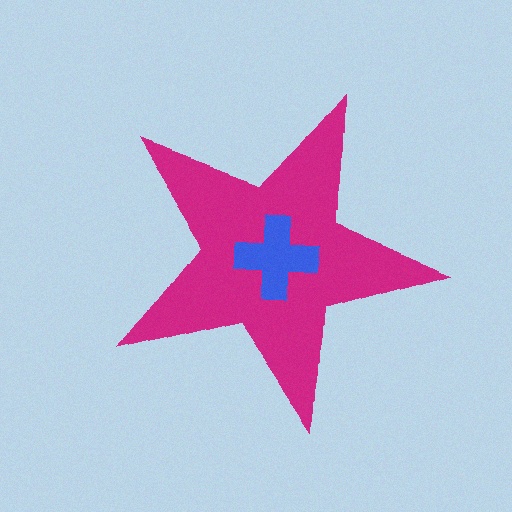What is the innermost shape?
The blue cross.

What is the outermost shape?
The magenta star.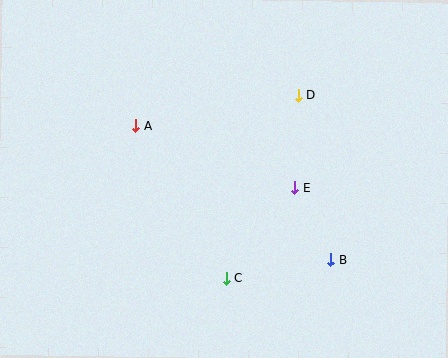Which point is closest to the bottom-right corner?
Point B is closest to the bottom-right corner.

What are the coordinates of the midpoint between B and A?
The midpoint between B and A is at (233, 193).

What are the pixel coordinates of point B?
Point B is at (331, 260).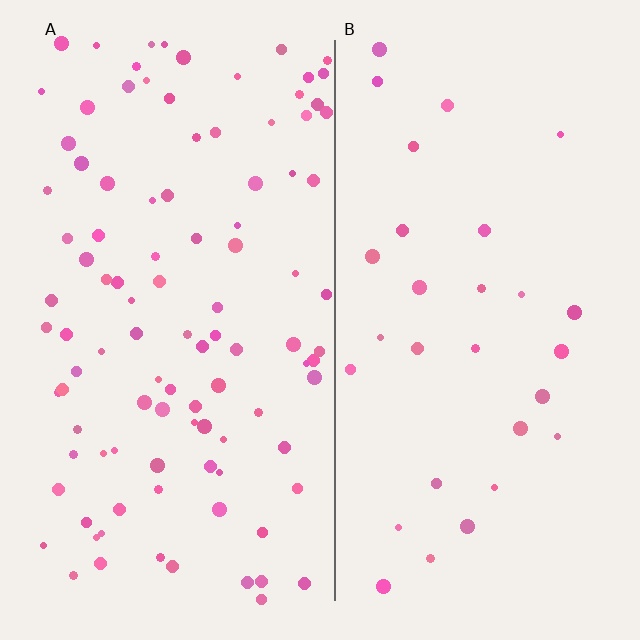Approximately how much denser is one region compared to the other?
Approximately 3.5× — region A over region B.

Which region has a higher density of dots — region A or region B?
A (the left).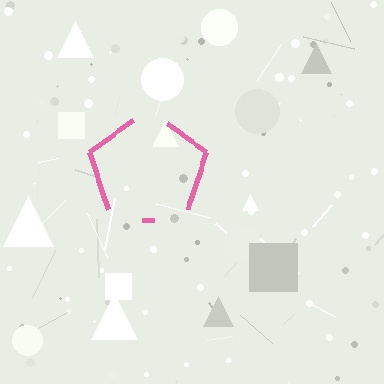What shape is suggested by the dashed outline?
The dashed outline suggests a pentagon.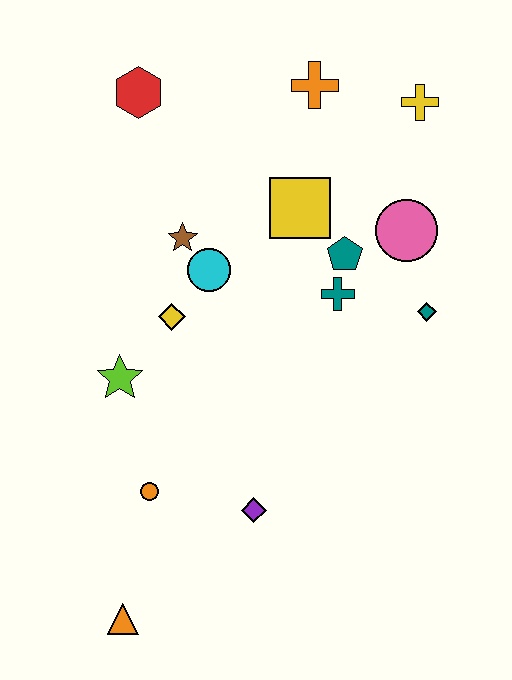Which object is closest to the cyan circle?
The brown star is closest to the cyan circle.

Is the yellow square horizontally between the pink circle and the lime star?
Yes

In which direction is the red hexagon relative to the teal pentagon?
The red hexagon is to the left of the teal pentagon.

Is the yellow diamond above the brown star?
No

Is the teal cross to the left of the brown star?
No